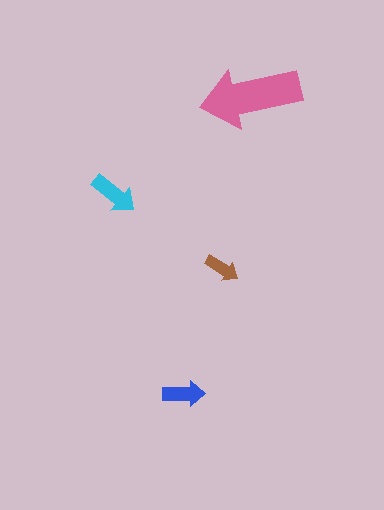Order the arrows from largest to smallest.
the pink one, the cyan one, the blue one, the brown one.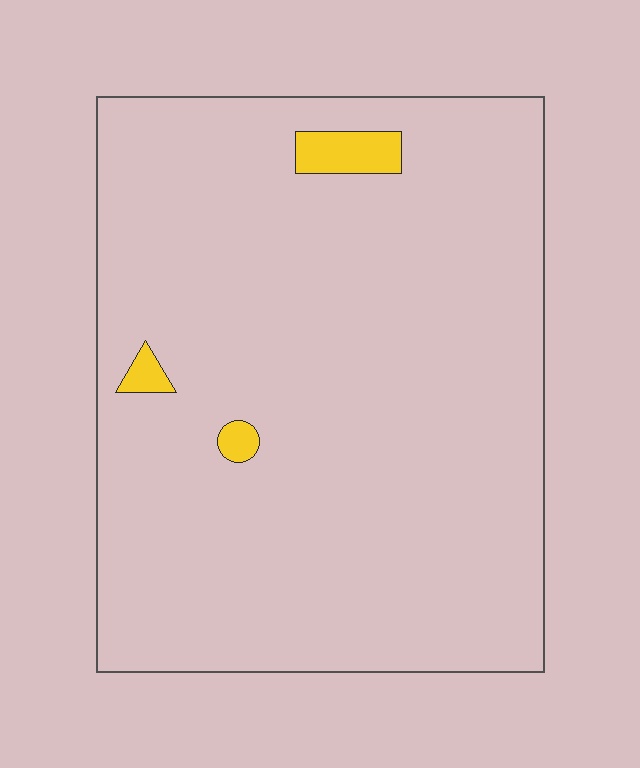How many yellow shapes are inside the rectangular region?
3.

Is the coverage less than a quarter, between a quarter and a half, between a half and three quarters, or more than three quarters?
Less than a quarter.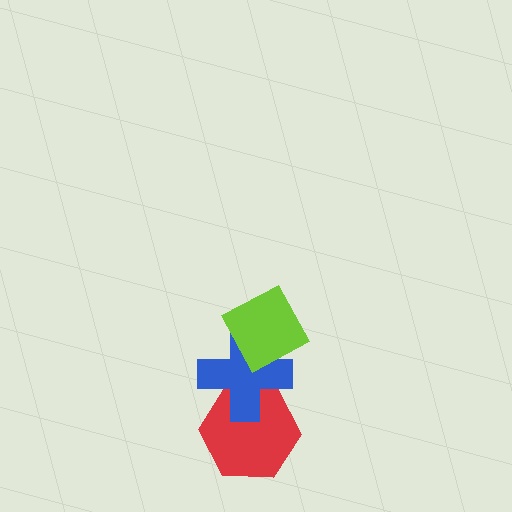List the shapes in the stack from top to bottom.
From top to bottom: the lime diamond, the blue cross, the red hexagon.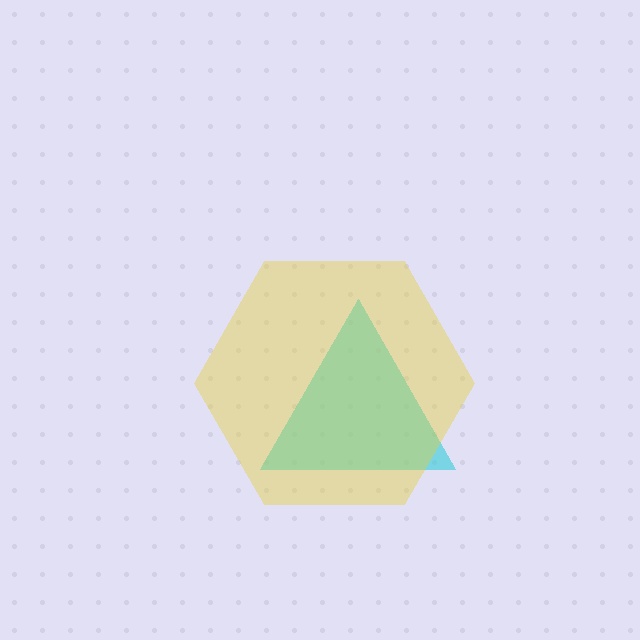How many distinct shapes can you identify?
There are 2 distinct shapes: a cyan triangle, a yellow hexagon.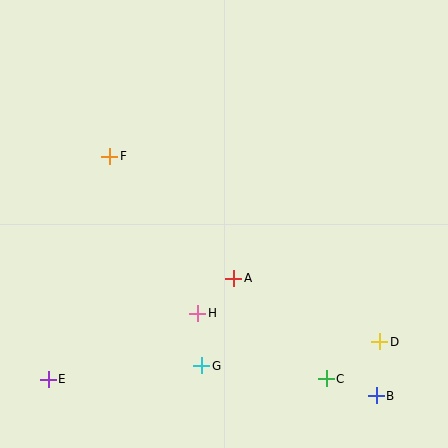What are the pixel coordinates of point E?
Point E is at (48, 379).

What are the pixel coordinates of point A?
Point A is at (234, 278).